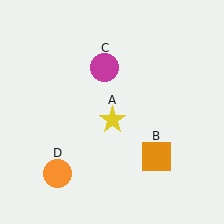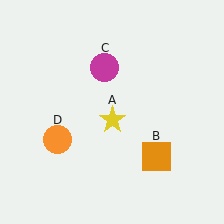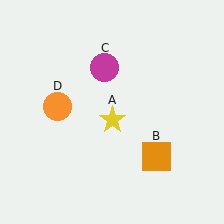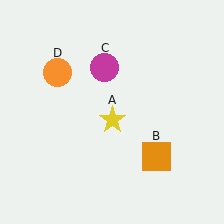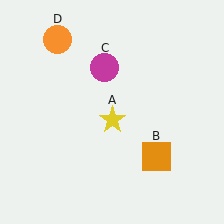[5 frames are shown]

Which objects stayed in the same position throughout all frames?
Yellow star (object A) and orange square (object B) and magenta circle (object C) remained stationary.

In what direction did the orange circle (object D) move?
The orange circle (object D) moved up.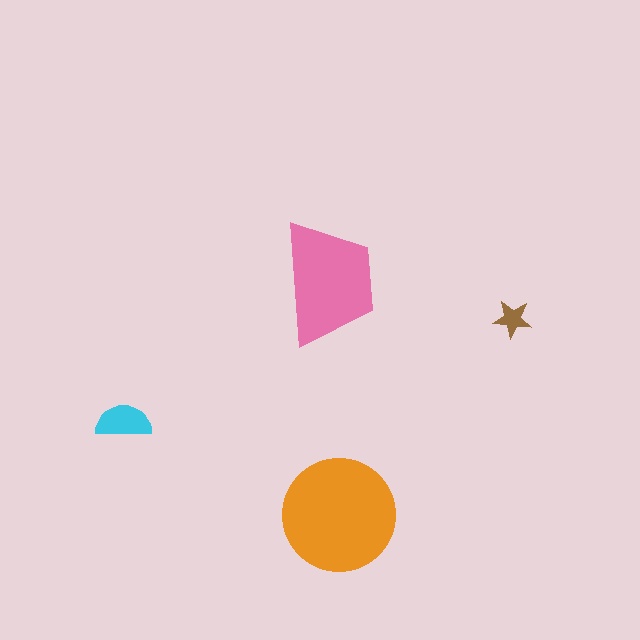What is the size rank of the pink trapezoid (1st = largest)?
2nd.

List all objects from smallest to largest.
The brown star, the cyan semicircle, the pink trapezoid, the orange circle.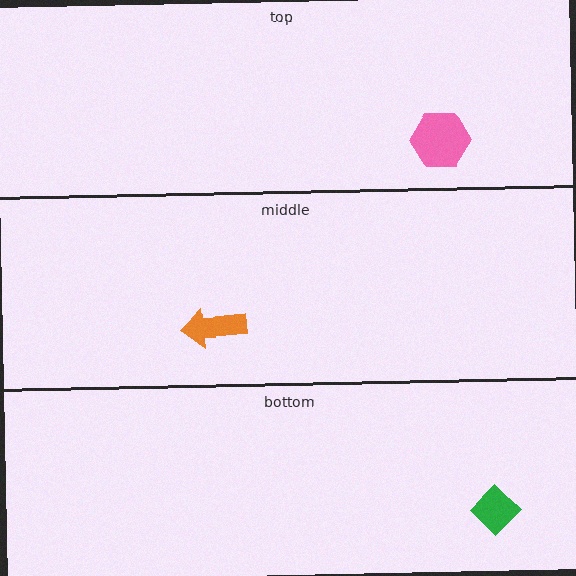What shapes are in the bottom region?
The green diamond.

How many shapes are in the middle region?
1.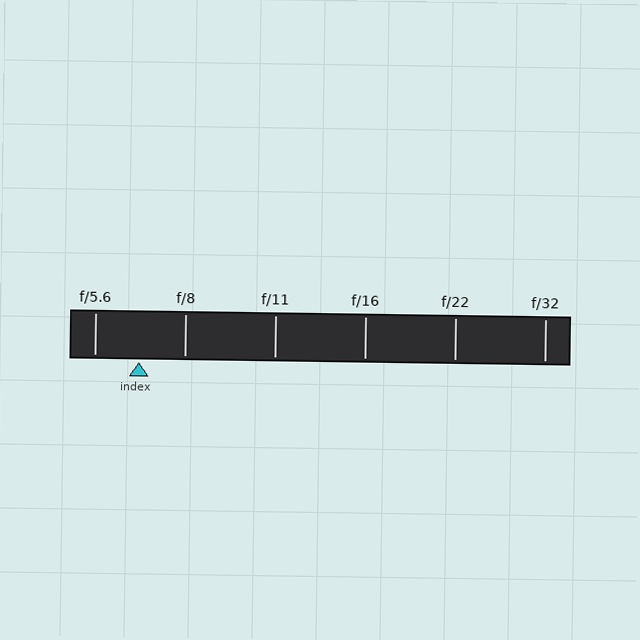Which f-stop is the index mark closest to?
The index mark is closest to f/5.6.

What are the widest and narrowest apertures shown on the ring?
The widest aperture shown is f/5.6 and the narrowest is f/32.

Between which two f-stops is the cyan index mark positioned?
The index mark is between f/5.6 and f/8.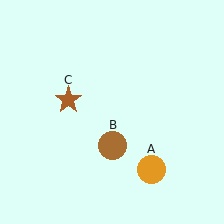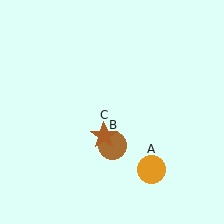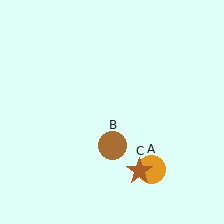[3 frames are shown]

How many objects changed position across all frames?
1 object changed position: brown star (object C).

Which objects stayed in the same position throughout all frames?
Orange circle (object A) and brown circle (object B) remained stationary.